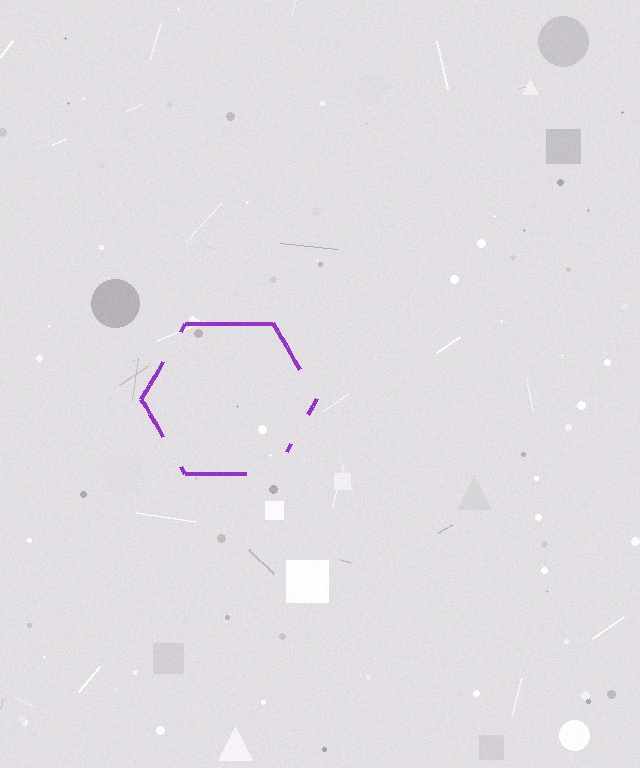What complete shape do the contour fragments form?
The contour fragments form a hexagon.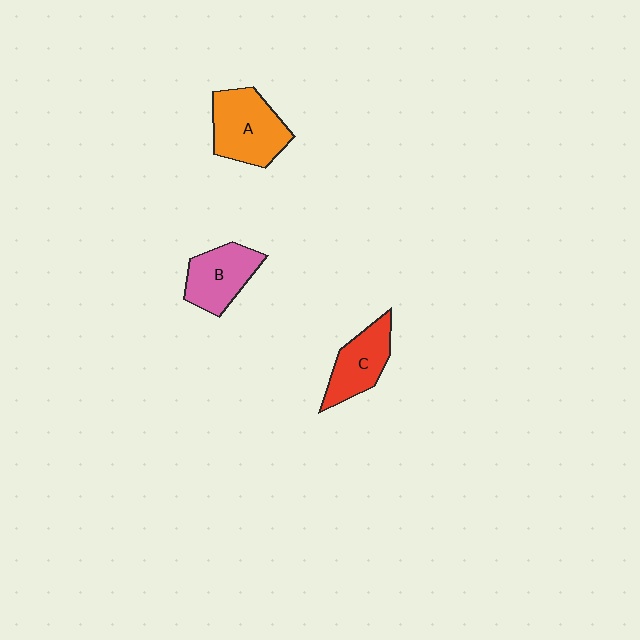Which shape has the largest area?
Shape A (orange).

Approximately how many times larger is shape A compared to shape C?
Approximately 1.3 times.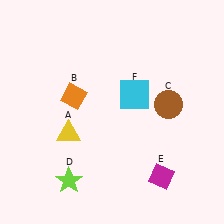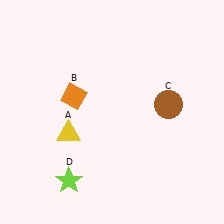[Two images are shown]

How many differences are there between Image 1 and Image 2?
There are 2 differences between the two images.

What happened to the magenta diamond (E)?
The magenta diamond (E) was removed in Image 2. It was in the bottom-right area of Image 1.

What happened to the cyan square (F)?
The cyan square (F) was removed in Image 2. It was in the top-right area of Image 1.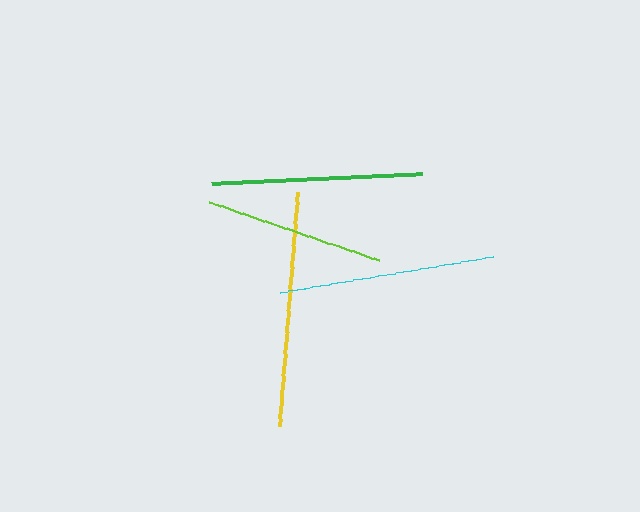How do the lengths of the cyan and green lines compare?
The cyan and green lines are approximately the same length.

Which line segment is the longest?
The yellow line is the longest at approximately 235 pixels.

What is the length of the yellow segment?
The yellow segment is approximately 235 pixels long.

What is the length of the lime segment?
The lime segment is approximately 180 pixels long.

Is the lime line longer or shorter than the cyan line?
The cyan line is longer than the lime line.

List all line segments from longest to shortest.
From longest to shortest: yellow, cyan, green, lime.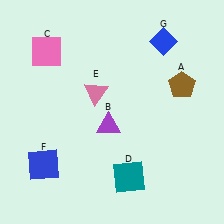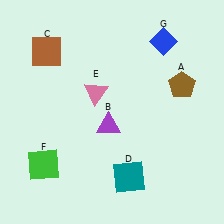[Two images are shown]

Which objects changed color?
C changed from pink to brown. F changed from blue to green.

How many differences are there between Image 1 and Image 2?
There are 2 differences between the two images.